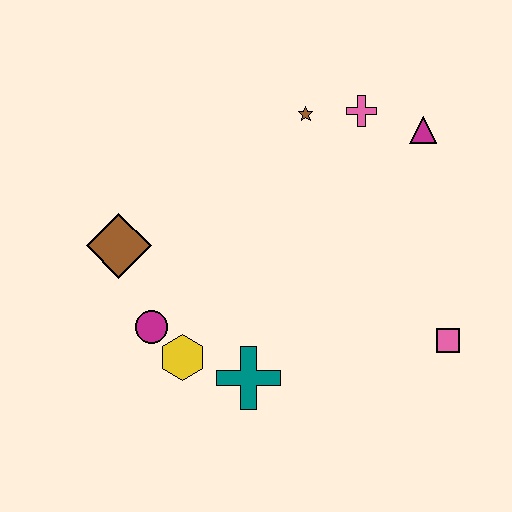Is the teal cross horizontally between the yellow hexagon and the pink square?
Yes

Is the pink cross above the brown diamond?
Yes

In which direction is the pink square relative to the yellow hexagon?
The pink square is to the right of the yellow hexagon.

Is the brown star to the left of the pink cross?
Yes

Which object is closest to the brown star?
The pink cross is closest to the brown star.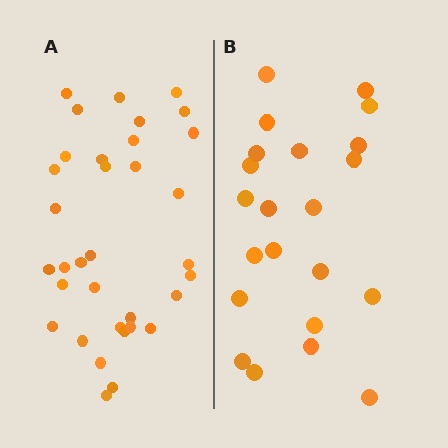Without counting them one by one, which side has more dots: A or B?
Region A (the left region) has more dots.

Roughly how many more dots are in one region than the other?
Region A has roughly 12 or so more dots than region B.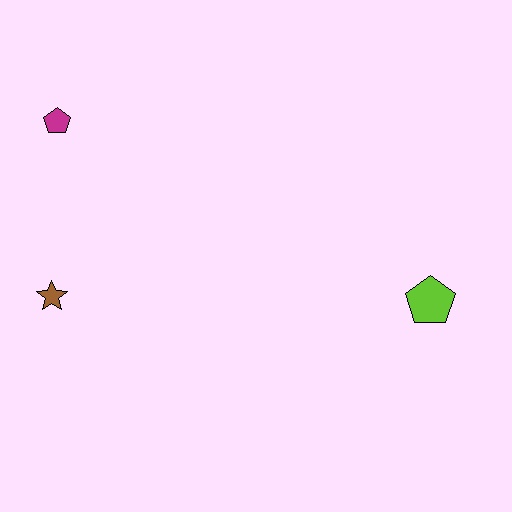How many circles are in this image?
There are no circles.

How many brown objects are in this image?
There is 1 brown object.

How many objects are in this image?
There are 3 objects.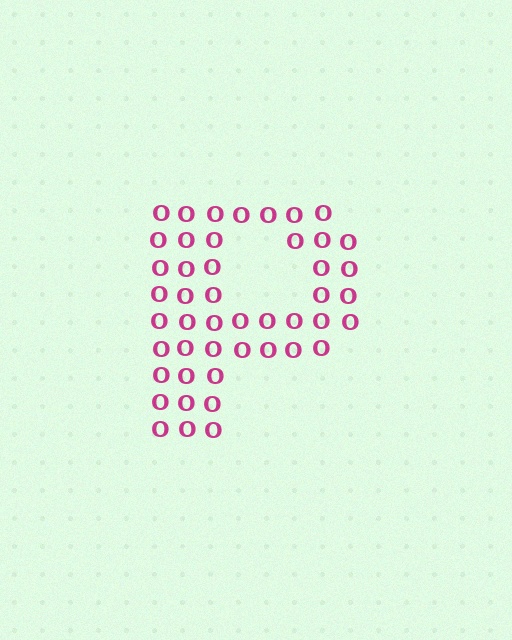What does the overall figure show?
The overall figure shows the letter P.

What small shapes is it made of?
It is made of small letter O's.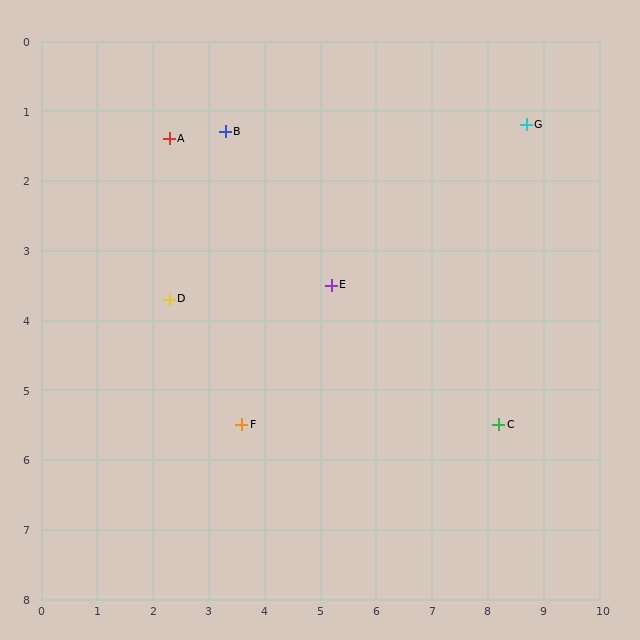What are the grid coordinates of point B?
Point B is at approximately (3.3, 1.3).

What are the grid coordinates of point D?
Point D is at approximately (2.3, 3.7).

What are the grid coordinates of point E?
Point E is at approximately (5.2, 3.5).